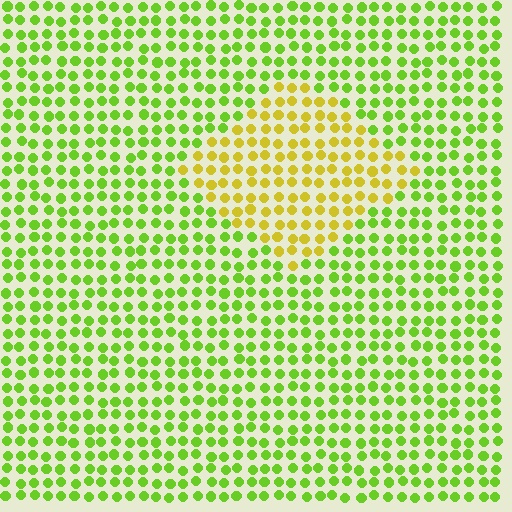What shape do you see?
I see a diamond.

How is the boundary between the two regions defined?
The boundary is defined purely by a slight shift in hue (about 41 degrees). Spacing, size, and orientation are identical on both sides.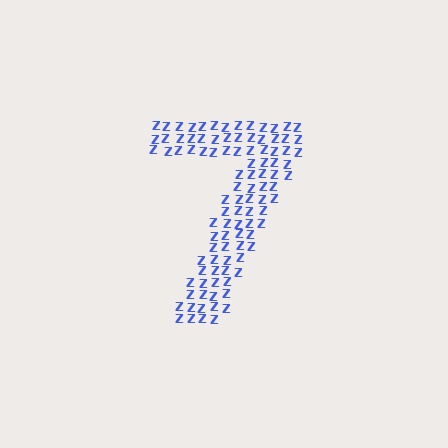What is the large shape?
The large shape is the digit 7.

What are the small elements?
The small elements are letter Z's.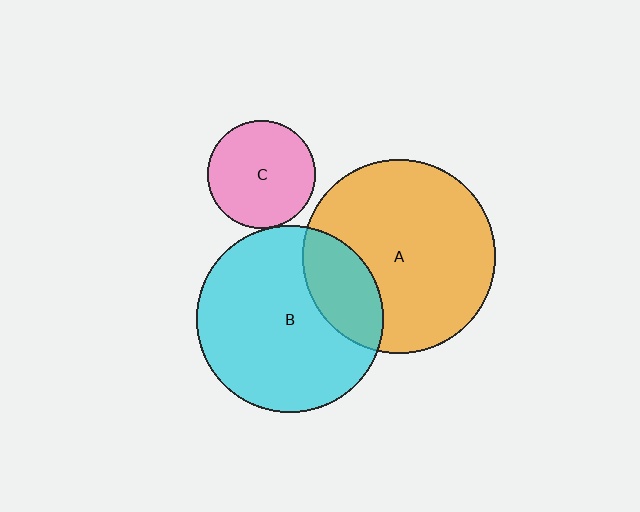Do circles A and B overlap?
Yes.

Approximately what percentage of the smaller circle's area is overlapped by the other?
Approximately 25%.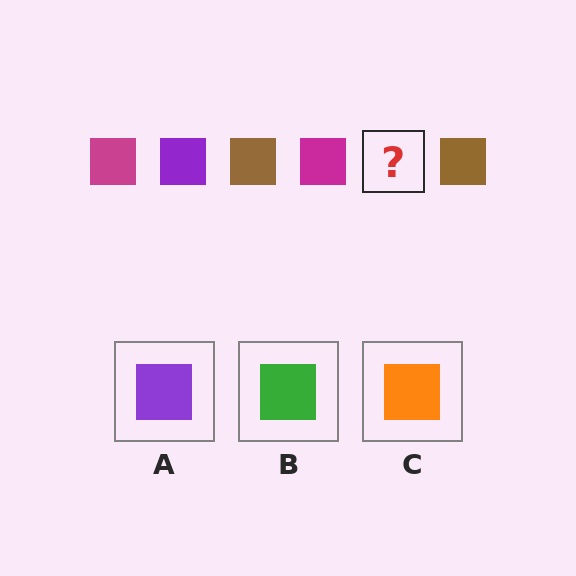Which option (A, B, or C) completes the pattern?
A.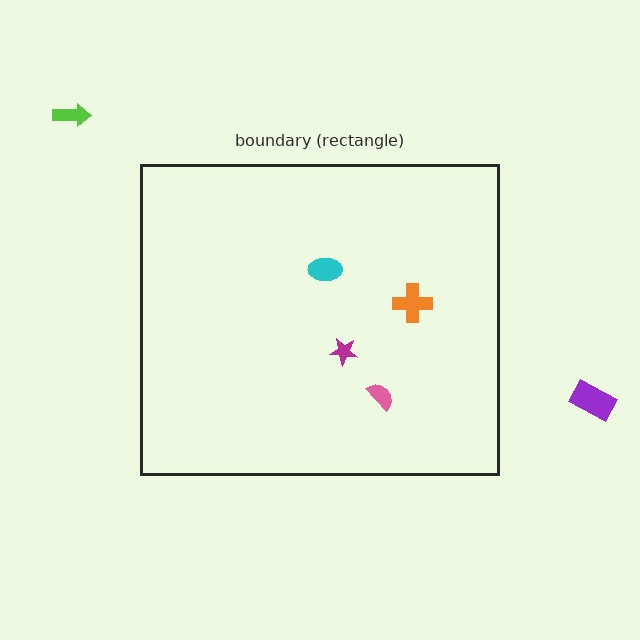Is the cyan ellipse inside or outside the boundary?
Inside.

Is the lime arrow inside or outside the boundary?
Outside.